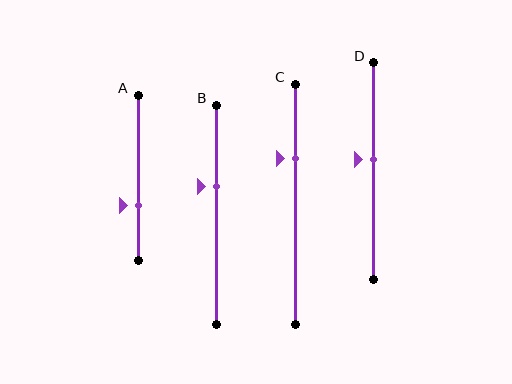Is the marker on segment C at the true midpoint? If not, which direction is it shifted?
No, the marker on segment C is shifted upward by about 19% of the segment length.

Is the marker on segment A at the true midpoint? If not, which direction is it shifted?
No, the marker on segment A is shifted downward by about 17% of the segment length.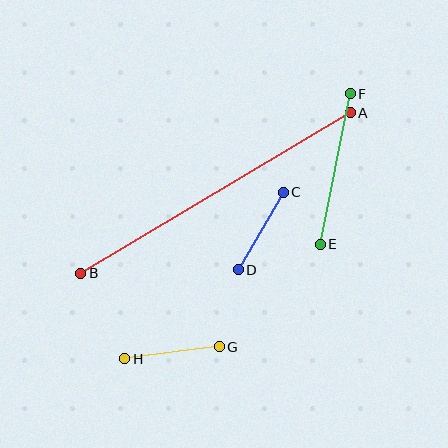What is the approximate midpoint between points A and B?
The midpoint is at approximately (216, 193) pixels.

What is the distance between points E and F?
The distance is approximately 153 pixels.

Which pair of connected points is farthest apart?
Points A and B are farthest apart.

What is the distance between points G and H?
The distance is approximately 95 pixels.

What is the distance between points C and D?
The distance is approximately 90 pixels.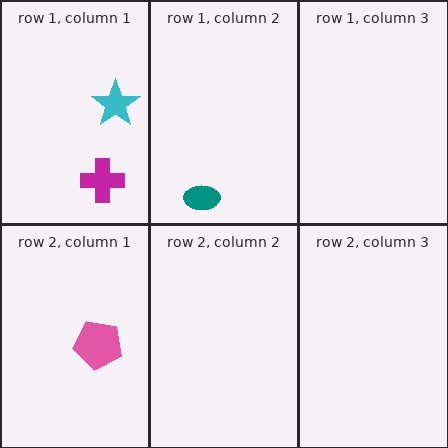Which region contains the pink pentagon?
The row 2, column 1 region.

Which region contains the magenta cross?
The row 1, column 1 region.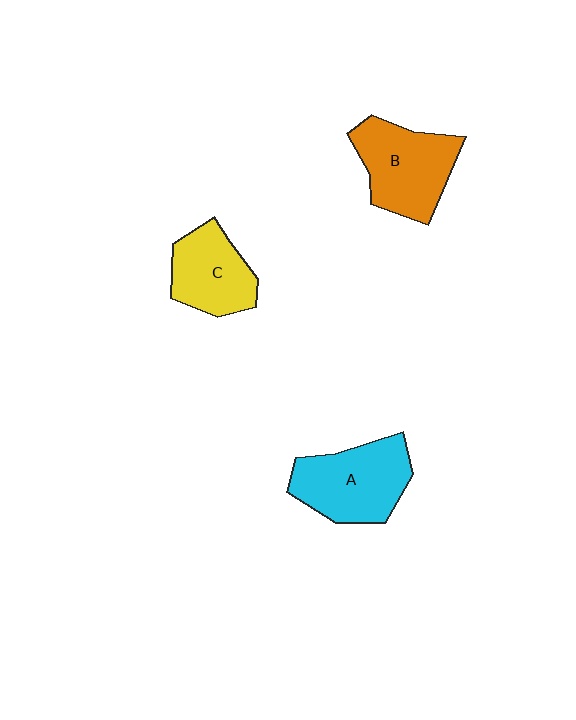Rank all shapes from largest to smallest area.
From largest to smallest: A (cyan), B (orange), C (yellow).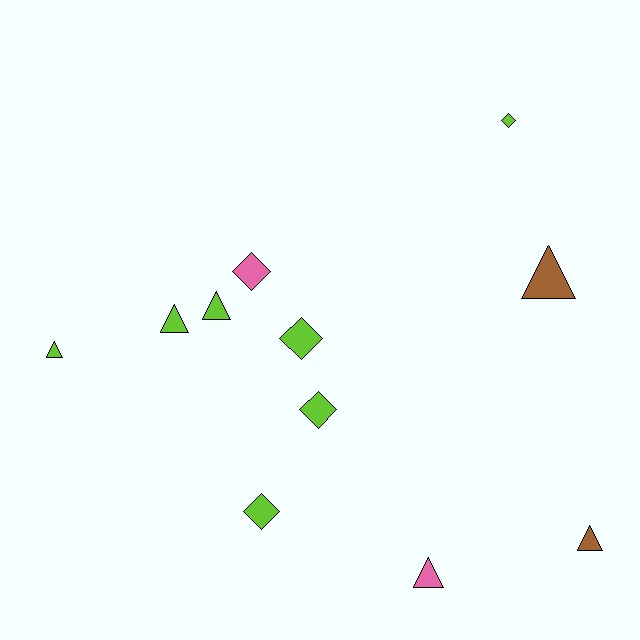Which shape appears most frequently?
Triangle, with 6 objects.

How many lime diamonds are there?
There are 4 lime diamonds.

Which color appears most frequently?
Lime, with 7 objects.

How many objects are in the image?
There are 11 objects.